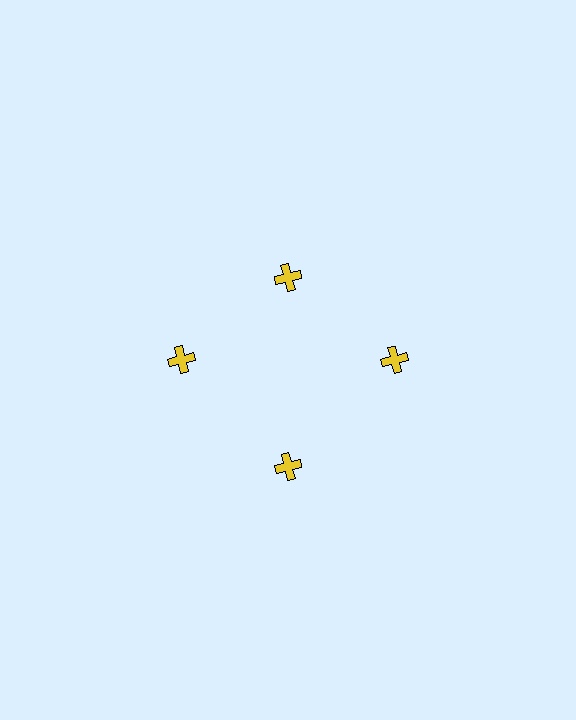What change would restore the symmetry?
The symmetry would be restored by moving it outward, back onto the ring so that all 4 crosses sit at equal angles and equal distance from the center.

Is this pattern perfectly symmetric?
No. The 4 yellow crosses are arranged in a ring, but one element near the 12 o'clock position is pulled inward toward the center, breaking the 4-fold rotational symmetry.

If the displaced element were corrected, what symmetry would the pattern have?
It would have 4-fold rotational symmetry — the pattern would map onto itself every 90 degrees.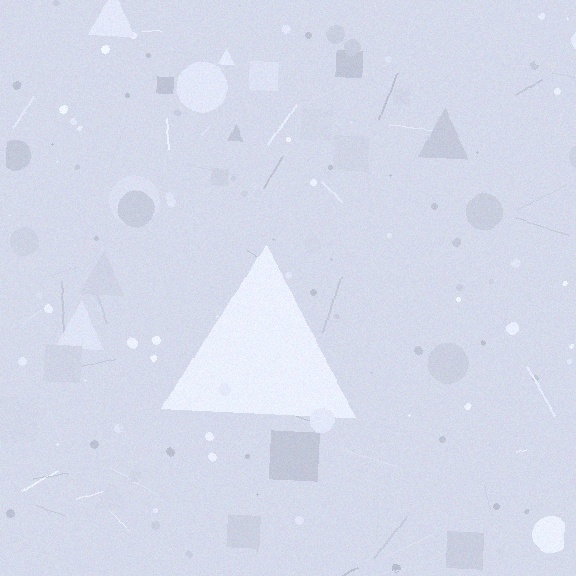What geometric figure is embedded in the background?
A triangle is embedded in the background.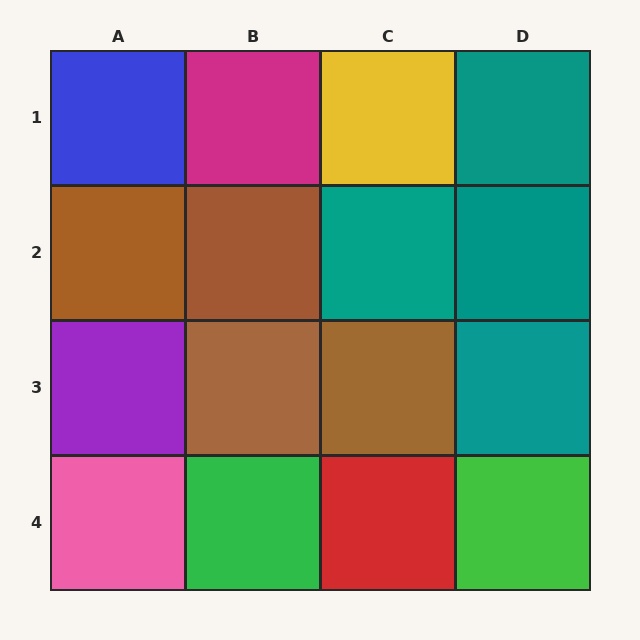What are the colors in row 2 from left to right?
Brown, brown, teal, teal.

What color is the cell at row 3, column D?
Teal.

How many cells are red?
1 cell is red.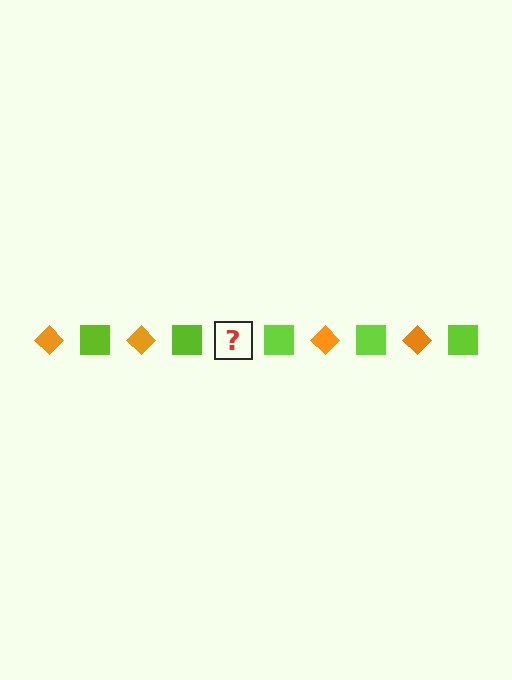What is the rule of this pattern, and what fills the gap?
The rule is that the pattern alternates between orange diamond and lime square. The gap should be filled with an orange diamond.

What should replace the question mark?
The question mark should be replaced with an orange diamond.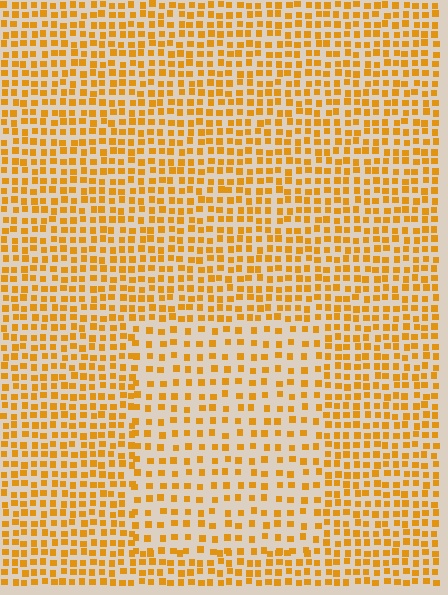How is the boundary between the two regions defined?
The boundary is defined by a change in element density (approximately 1.8x ratio). All elements are the same color, size, and shape.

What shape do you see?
I see a rectangle.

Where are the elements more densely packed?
The elements are more densely packed outside the rectangle boundary.